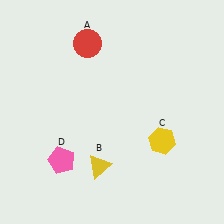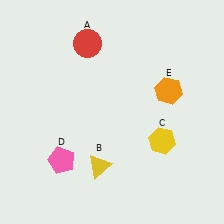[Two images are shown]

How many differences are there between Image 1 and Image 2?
There is 1 difference between the two images.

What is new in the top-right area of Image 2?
An orange hexagon (E) was added in the top-right area of Image 2.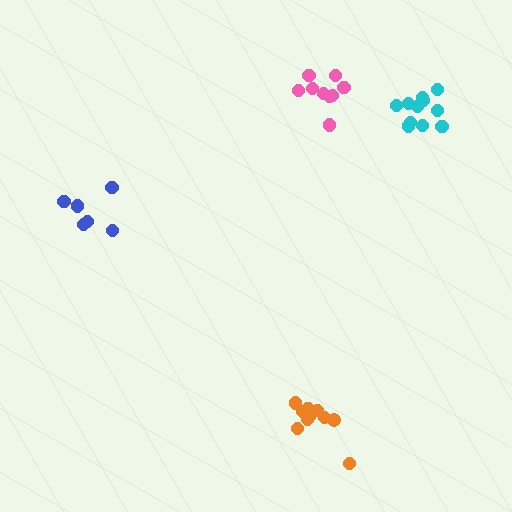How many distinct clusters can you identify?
There are 4 distinct clusters.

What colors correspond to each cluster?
The clusters are colored: pink, blue, orange, cyan.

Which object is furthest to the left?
The blue cluster is leftmost.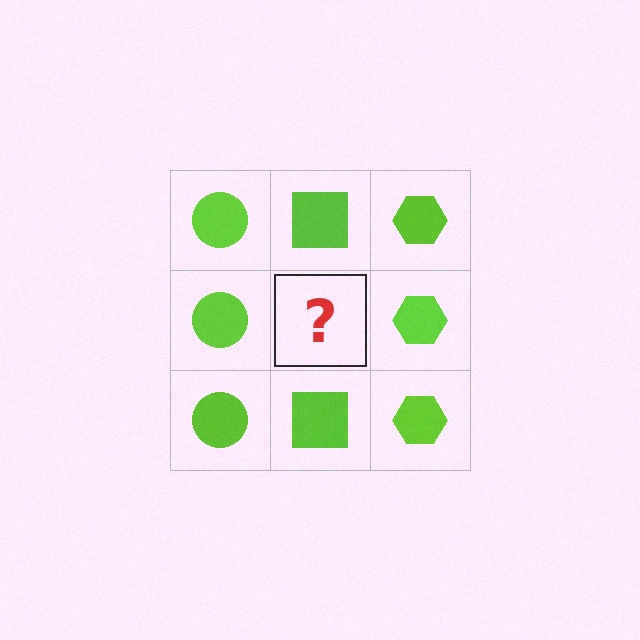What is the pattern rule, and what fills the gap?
The rule is that each column has a consistent shape. The gap should be filled with a lime square.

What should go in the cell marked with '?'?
The missing cell should contain a lime square.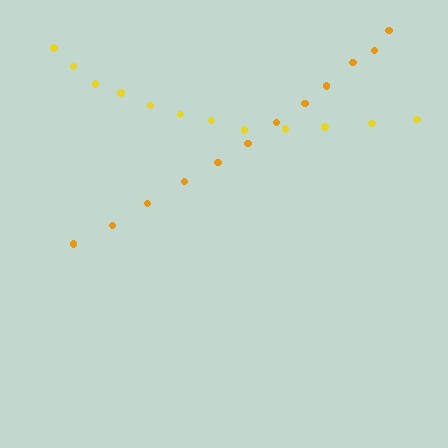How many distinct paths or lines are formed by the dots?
There are 2 distinct paths.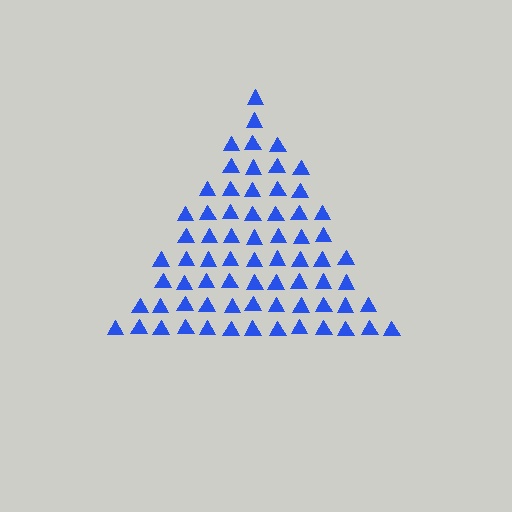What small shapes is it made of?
It is made of small triangles.